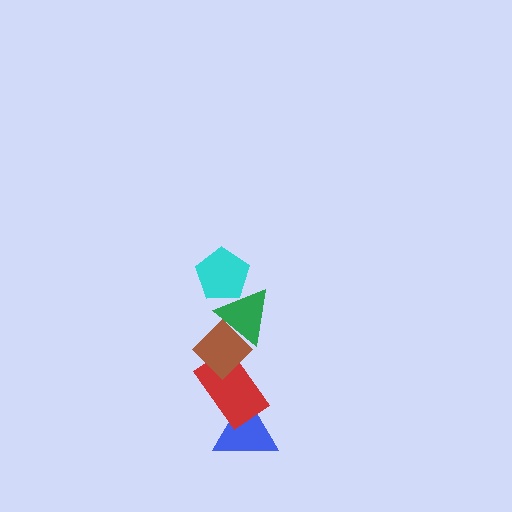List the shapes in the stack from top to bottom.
From top to bottom: the cyan pentagon, the green triangle, the brown diamond, the red rectangle, the blue triangle.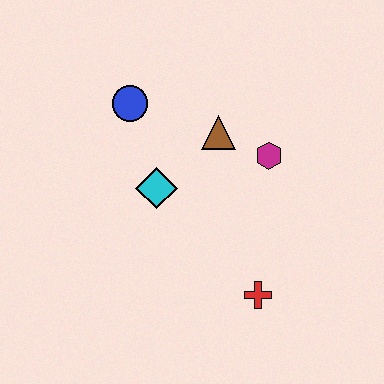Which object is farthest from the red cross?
The blue circle is farthest from the red cross.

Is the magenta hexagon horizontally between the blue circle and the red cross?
No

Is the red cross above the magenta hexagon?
No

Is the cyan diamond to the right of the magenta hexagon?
No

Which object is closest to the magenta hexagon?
The brown triangle is closest to the magenta hexagon.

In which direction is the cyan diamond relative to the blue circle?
The cyan diamond is below the blue circle.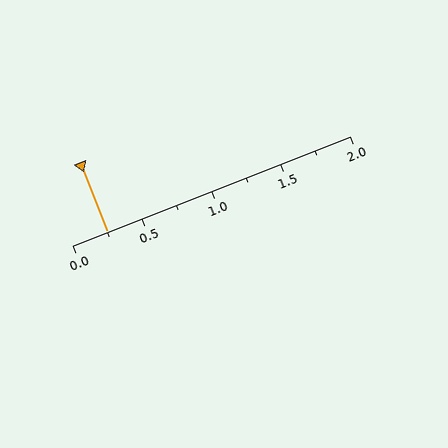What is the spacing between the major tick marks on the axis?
The major ticks are spaced 0.5 apart.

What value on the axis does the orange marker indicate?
The marker indicates approximately 0.25.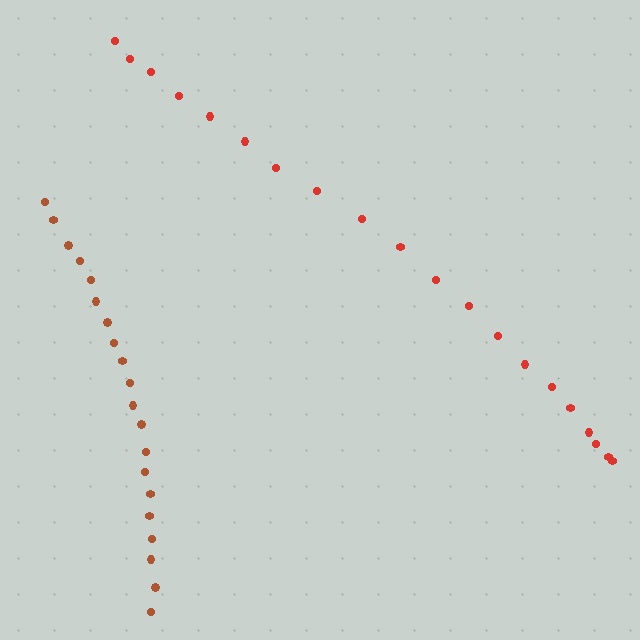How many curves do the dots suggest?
There are 2 distinct paths.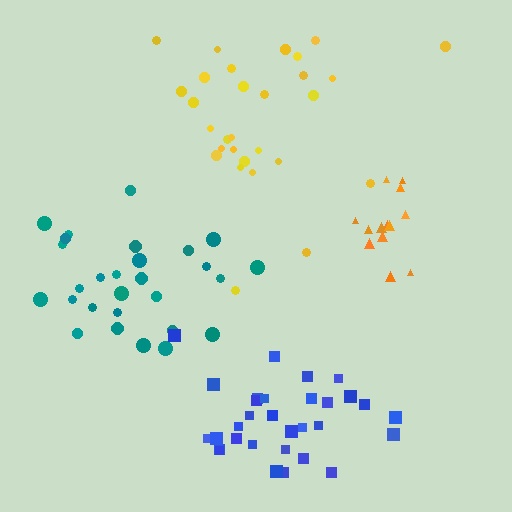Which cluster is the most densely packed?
Orange.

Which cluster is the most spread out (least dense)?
Yellow.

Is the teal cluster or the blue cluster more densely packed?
Teal.